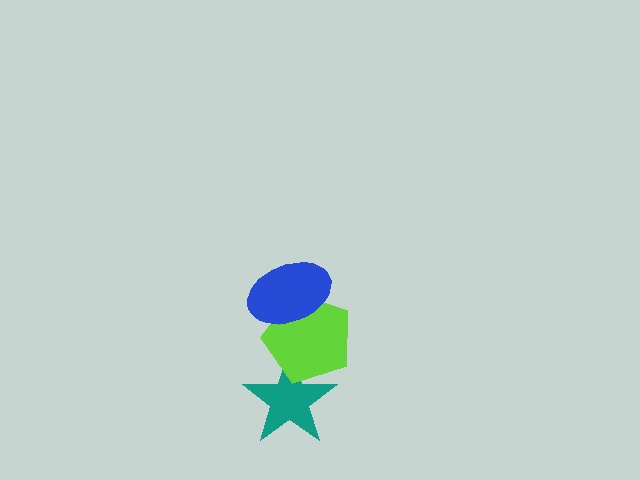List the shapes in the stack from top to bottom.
From top to bottom: the blue ellipse, the lime pentagon, the teal star.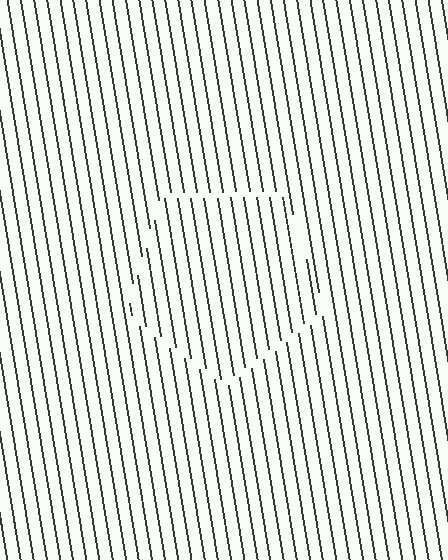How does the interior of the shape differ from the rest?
The interior of the shape contains the same grating, shifted by half a period — the contour is defined by the phase discontinuity where line-ends from the inner and outer gratings abut.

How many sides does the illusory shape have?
5 sides — the line-ends trace a pentagon.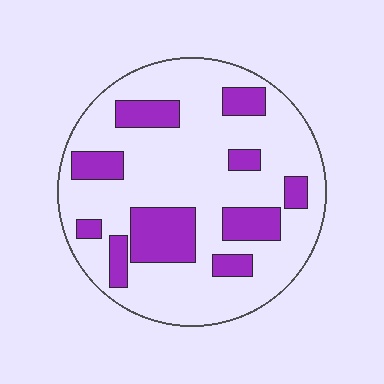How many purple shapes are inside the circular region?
10.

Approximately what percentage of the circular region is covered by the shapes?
Approximately 25%.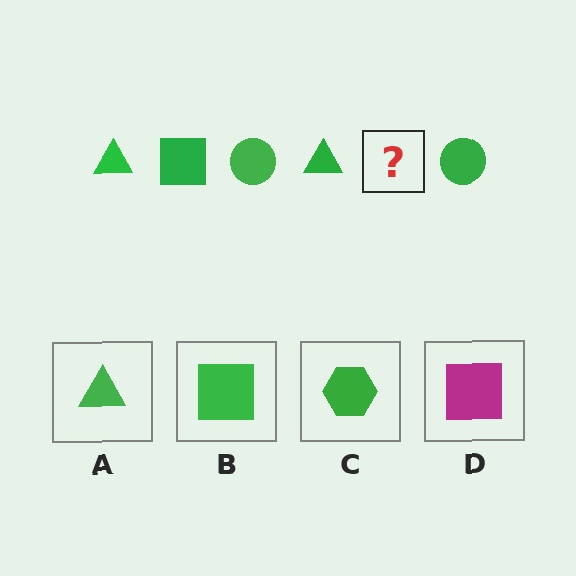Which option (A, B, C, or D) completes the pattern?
B.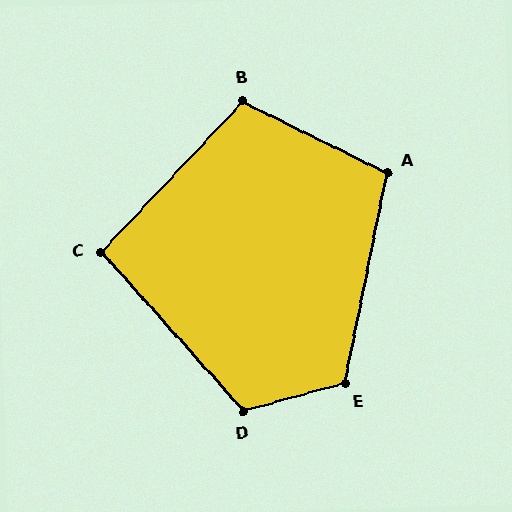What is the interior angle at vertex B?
Approximately 107 degrees (obtuse).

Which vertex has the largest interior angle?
D, at approximately 117 degrees.